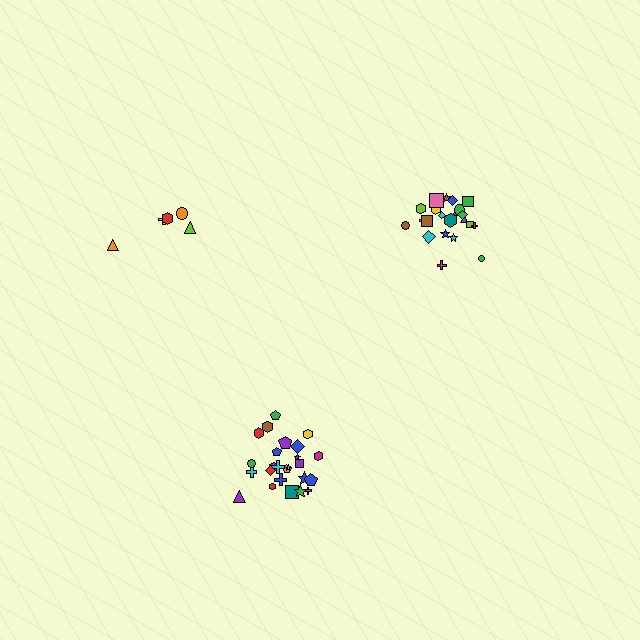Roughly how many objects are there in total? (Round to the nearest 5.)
Roughly 50 objects in total.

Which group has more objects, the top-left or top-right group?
The top-right group.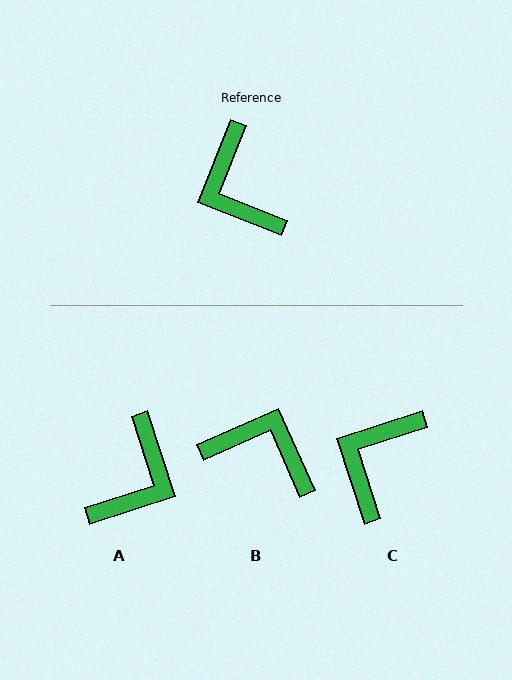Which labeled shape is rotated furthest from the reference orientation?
B, about 134 degrees away.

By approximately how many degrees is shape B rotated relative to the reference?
Approximately 134 degrees clockwise.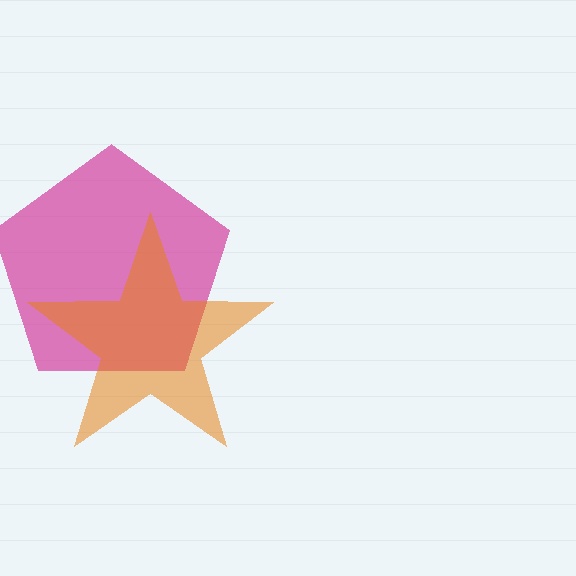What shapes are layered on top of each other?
The layered shapes are: a magenta pentagon, an orange star.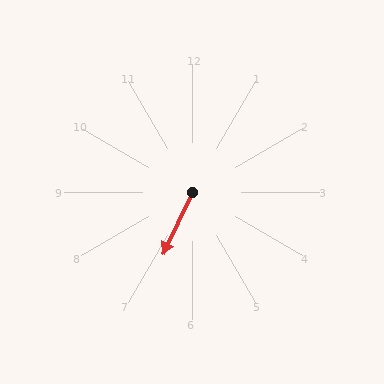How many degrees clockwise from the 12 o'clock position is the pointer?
Approximately 206 degrees.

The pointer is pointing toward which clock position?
Roughly 7 o'clock.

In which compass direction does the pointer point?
Southwest.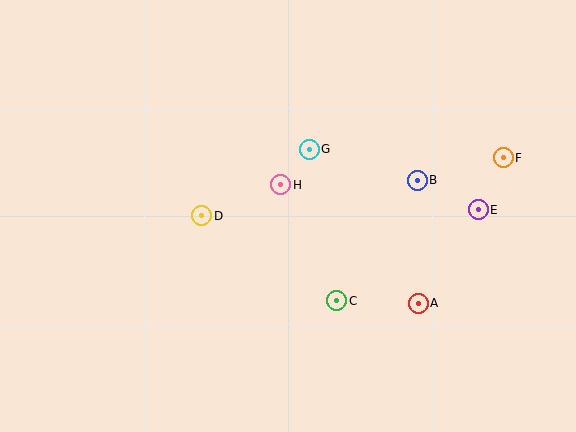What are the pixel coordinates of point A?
Point A is at (418, 303).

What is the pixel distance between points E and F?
The distance between E and F is 57 pixels.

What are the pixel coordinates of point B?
Point B is at (417, 180).